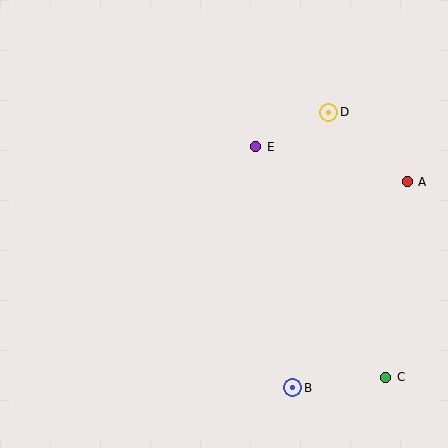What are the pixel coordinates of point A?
Point A is at (407, 182).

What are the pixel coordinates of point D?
Point D is at (329, 112).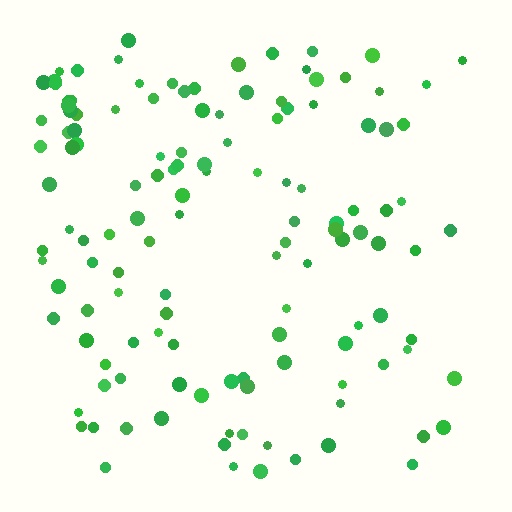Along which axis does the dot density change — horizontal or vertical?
Horizontal.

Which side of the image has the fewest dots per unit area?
The right.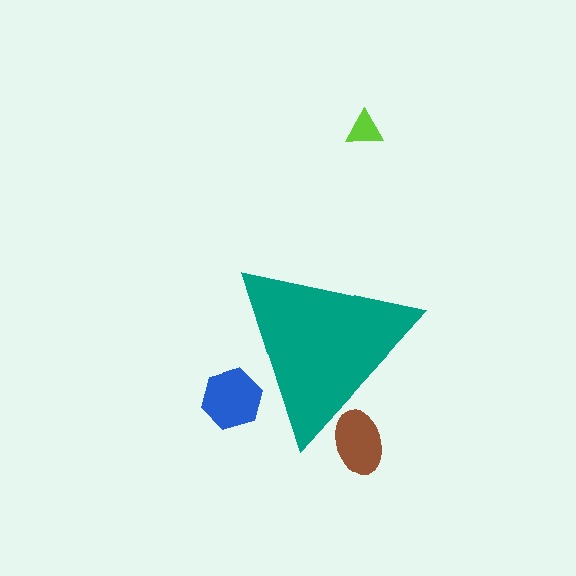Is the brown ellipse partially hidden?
Yes, the brown ellipse is partially hidden behind the teal triangle.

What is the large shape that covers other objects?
A teal triangle.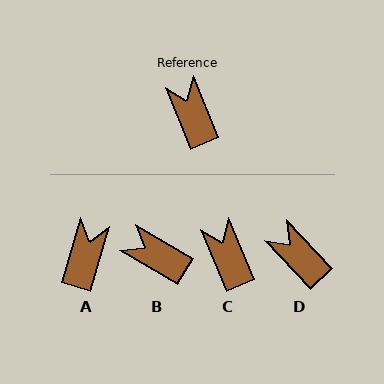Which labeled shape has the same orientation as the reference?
C.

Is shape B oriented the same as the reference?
No, it is off by about 37 degrees.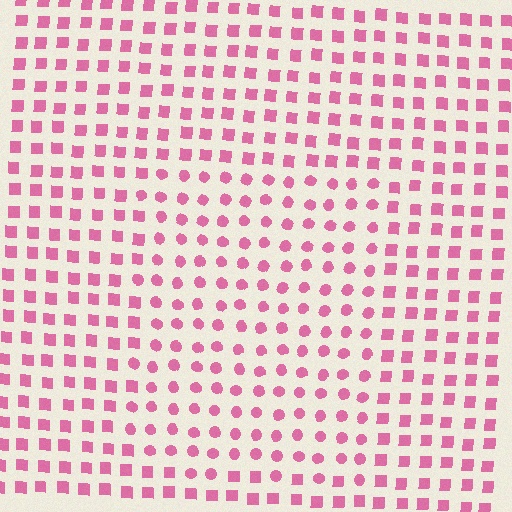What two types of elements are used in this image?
The image uses circles inside the rectangle region and squares outside it.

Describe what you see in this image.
The image is filled with small pink elements arranged in a uniform grid. A rectangle-shaped region contains circles, while the surrounding area contains squares. The boundary is defined purely by the change in element shape.